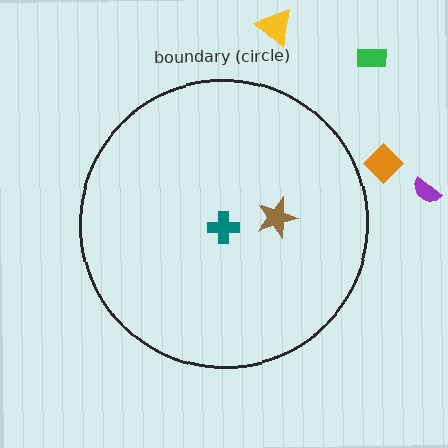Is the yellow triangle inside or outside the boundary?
Outside.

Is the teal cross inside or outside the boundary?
Inside.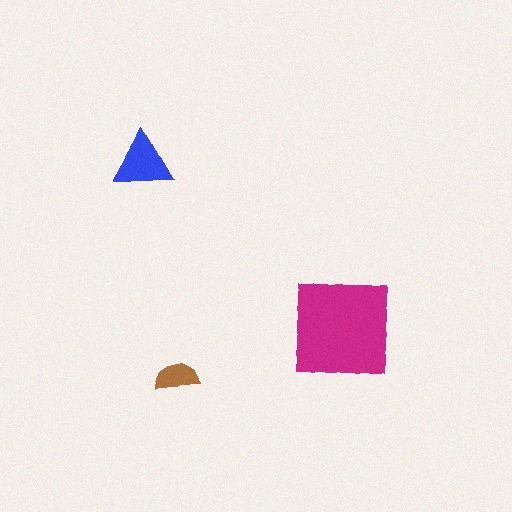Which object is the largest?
The magenta square.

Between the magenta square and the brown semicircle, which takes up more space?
The magenta square.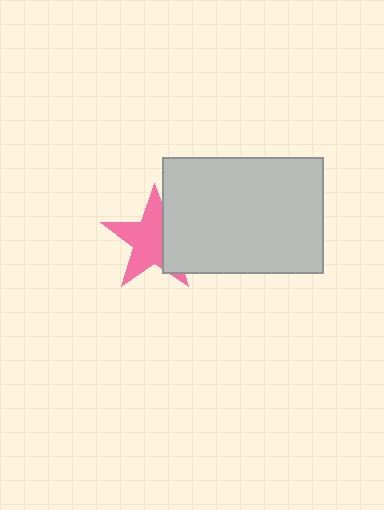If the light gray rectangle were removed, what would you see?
You would see the complete pink star.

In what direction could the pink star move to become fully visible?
The pink star could move left. That would shift it out from behind the light gray rectangle entirely.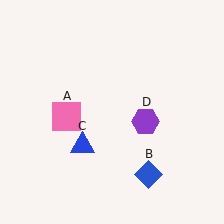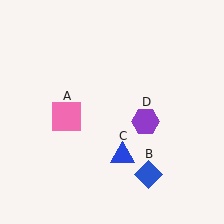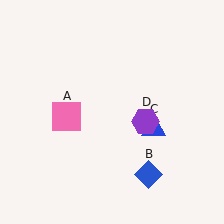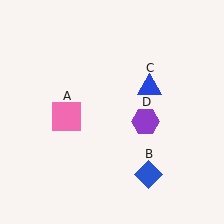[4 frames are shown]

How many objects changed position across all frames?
1 object changed position: blue triangle (object C).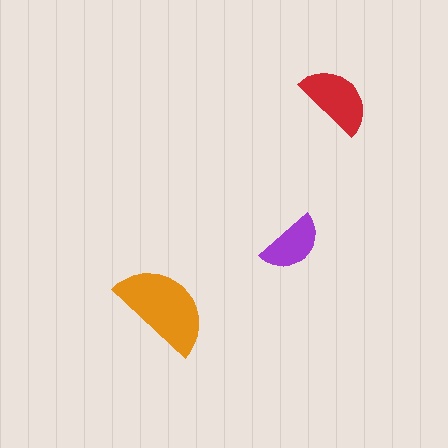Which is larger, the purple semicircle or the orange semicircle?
The orange one.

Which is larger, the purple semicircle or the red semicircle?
The red one.